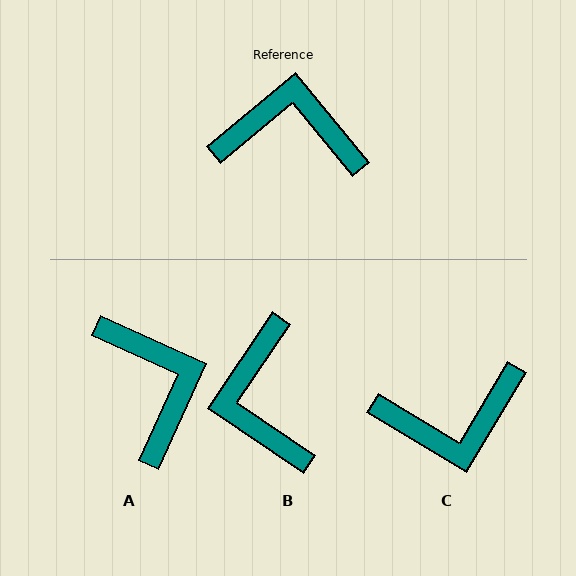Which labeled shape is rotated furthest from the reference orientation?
C, about 160 degrees away.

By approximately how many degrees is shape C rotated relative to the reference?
Approximately 160 degrees clockwise.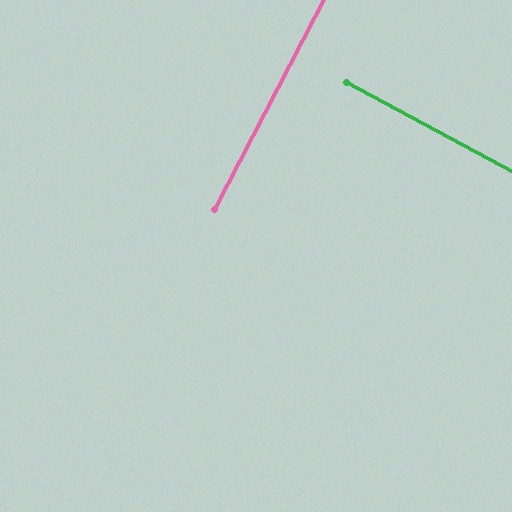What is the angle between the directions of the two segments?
Approximately 89 degrees.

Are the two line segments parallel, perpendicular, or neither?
Perpendicular — they meet at approximately 89°.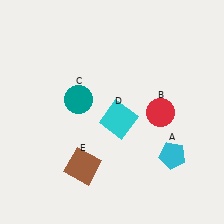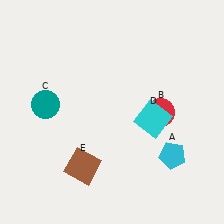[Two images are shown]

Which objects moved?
The objects that moved are: the teal circle (C), the cyan square (D).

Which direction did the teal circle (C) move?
The teal circle (C) moved left.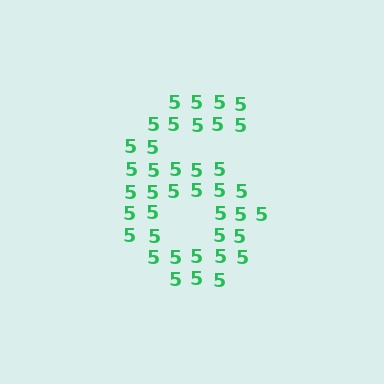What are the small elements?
The small elements are digit 5's.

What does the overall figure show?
The overall figure shows the digit 6.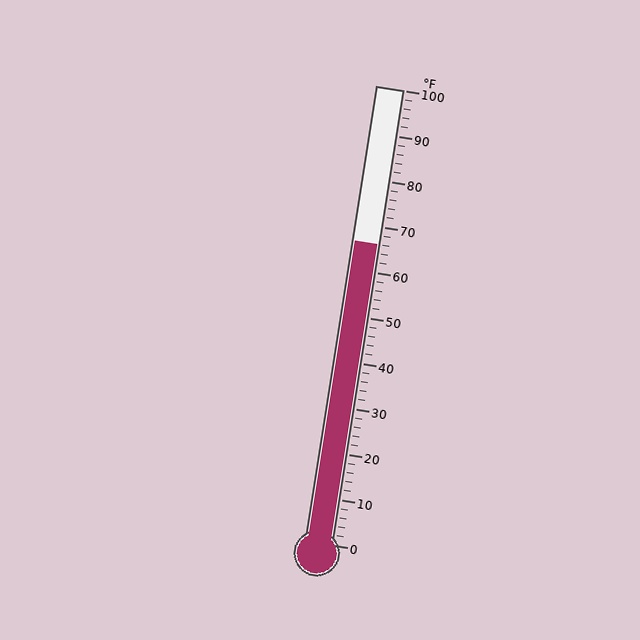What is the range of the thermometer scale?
The thermometer scale ranges from 0°F to 100°F.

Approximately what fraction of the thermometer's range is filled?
The thermometer is filled to approximately 65% of its range.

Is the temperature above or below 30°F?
The temperature is above 30°F.